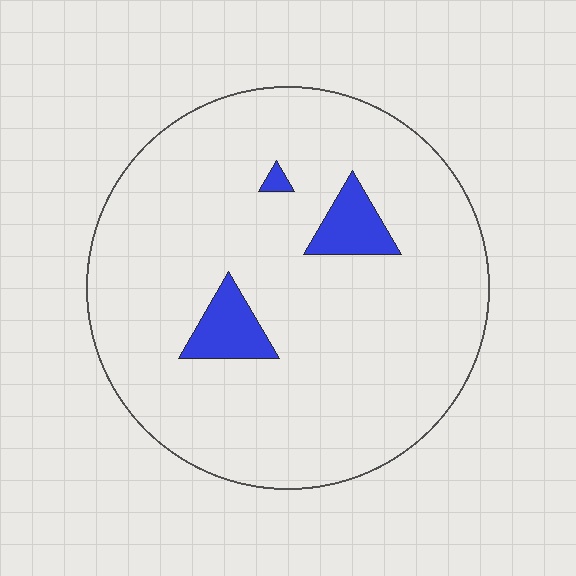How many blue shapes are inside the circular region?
3.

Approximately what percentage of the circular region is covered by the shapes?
Approximately 5%.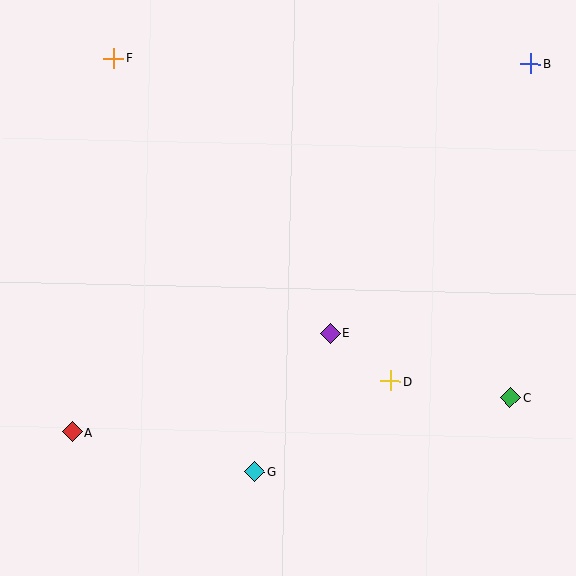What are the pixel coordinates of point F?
Point F is at (114, 58).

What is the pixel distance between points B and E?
The distance between B and E is 336 pixels.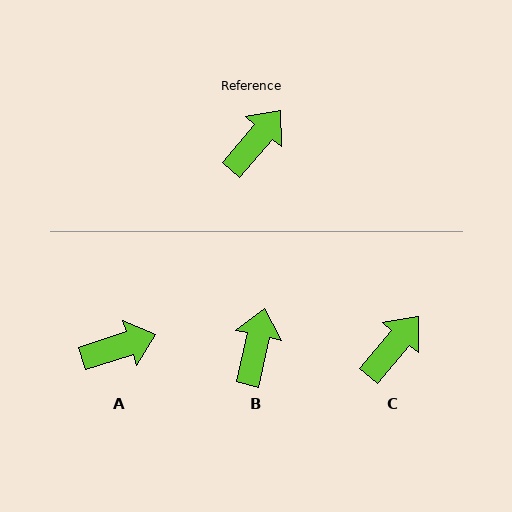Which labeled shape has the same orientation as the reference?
C.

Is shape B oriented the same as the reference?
No, it is off by about 27 degrees.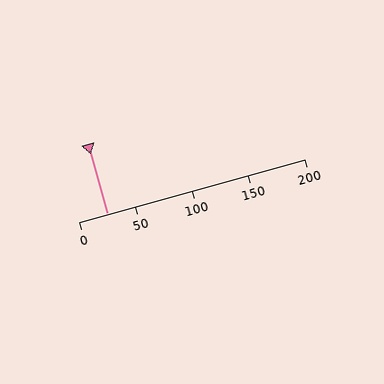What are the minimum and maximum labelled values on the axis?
The axis runs from 0 to 200.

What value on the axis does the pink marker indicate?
The marker indicates approximately 25.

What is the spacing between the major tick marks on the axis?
The major ticks are spaced 50 apart.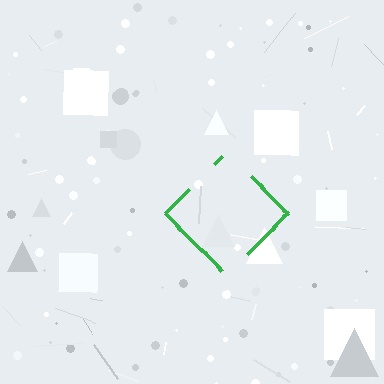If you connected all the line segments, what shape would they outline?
They would outline a diamond.